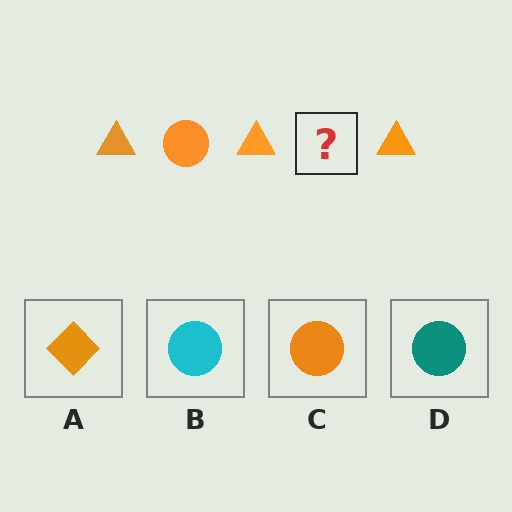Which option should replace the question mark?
Option C.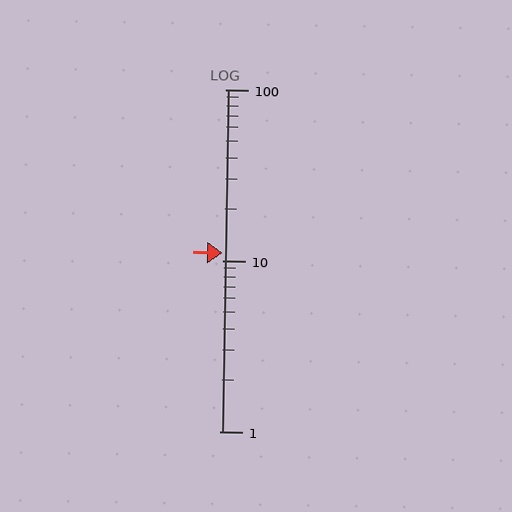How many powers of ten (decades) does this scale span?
The scale spans 2 decades, from 1 to 100.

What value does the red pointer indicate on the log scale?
The pointer indicates approximately 11.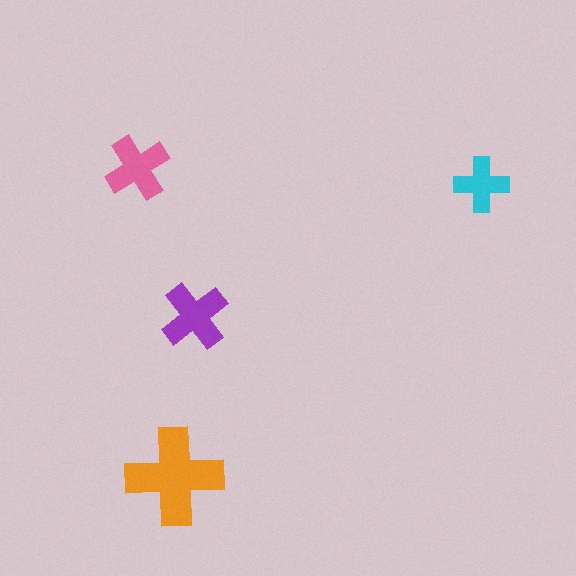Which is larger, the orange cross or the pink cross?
The orange one.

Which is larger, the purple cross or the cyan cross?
The purple one.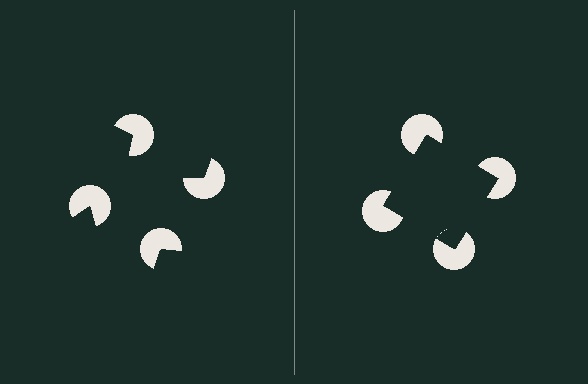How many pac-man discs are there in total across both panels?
8 — 4 on each side.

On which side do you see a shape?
An illusory square appears on the right side. On the left side the wedge cuts are rotated, so no coherent shape forms.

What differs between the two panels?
The pac-man discs are positioned identically on both sides; only the wedge orientations differ. On the right they align to a square; on the left they are misaligned.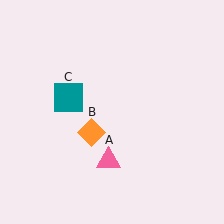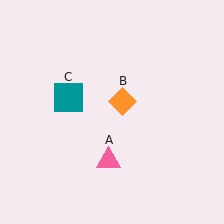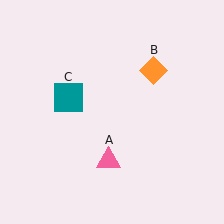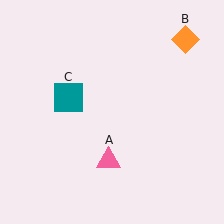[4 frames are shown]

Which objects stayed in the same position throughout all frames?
Pink triangle (object A) and teal square (object C) remained stationary.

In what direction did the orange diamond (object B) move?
The orange diamond (object B) moved up and to the right.